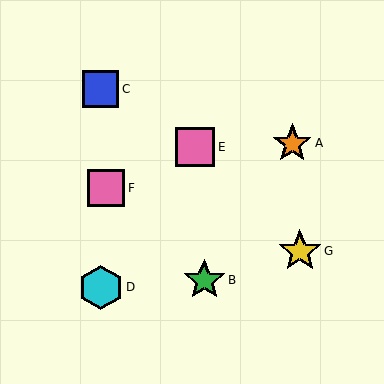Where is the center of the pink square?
The center of the pink square is at (195, 147).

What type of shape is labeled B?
Shape B is a green star.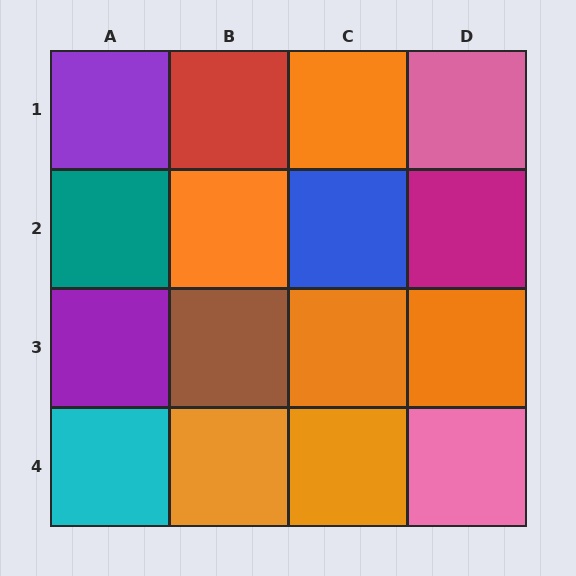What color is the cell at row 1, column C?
Orange.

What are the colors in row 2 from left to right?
Teal, orange, blue, magenta.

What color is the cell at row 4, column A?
Cyan.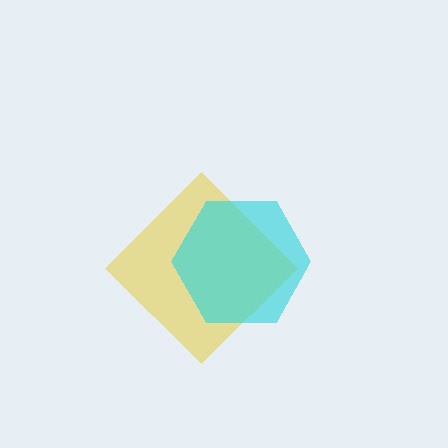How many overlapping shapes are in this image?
There are 2 overlapping shapes in the image.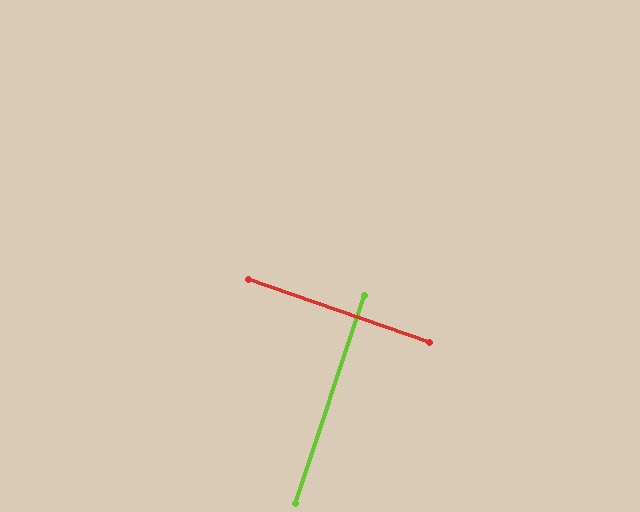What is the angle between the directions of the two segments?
Approximately 89 degrees.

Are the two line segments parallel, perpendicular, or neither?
Perpendicular — they meet at approximately 89°.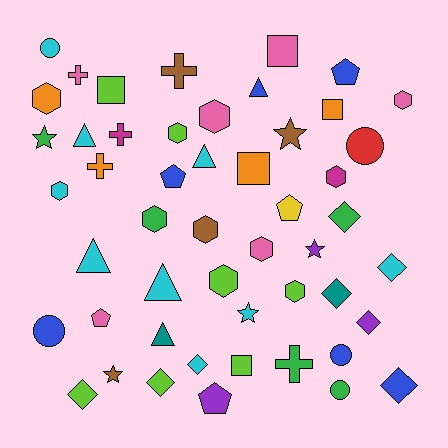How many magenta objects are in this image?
There are 2 magenta objects.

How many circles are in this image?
There are 5 circles.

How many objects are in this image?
There are 50 objects.